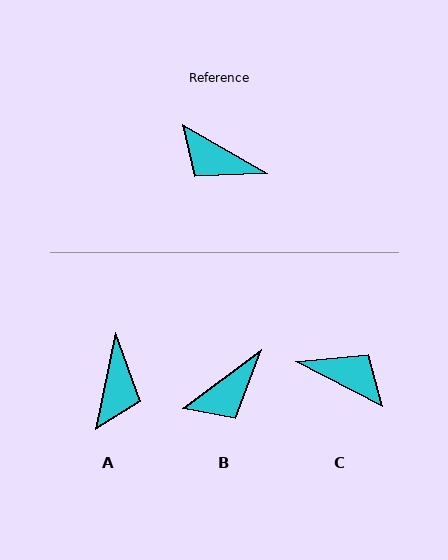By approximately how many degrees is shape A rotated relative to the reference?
Approximately 108 degrees counter-clockwise.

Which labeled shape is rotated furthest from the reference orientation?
C, about 177 degrees away.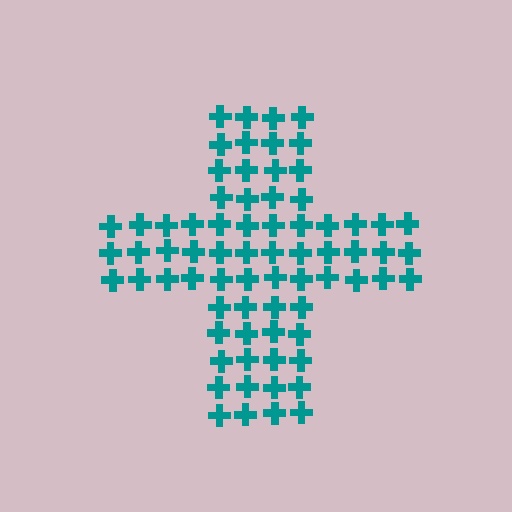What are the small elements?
The small elements are crosses.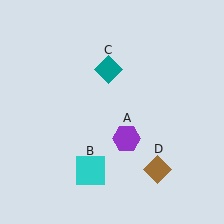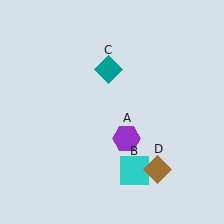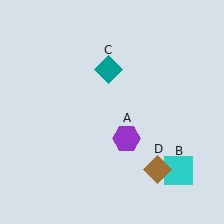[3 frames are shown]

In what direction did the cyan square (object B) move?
The cyan square (object B) moved right.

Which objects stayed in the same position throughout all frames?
Purple hexagon (object A) and teal diamond (object C) and brown diamond (object D) remained stationary.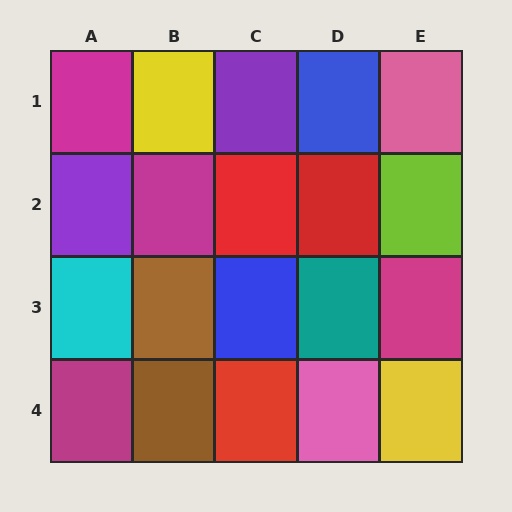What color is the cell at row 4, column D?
Pink.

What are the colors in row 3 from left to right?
Cyan, brown, blue, teal, magenta.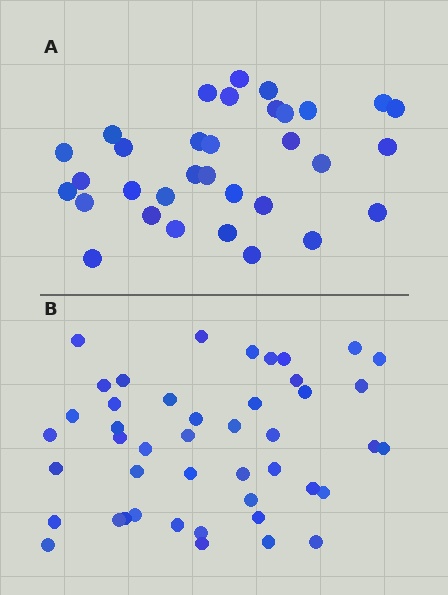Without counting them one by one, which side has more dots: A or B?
Region B (the bottom region) has more dots.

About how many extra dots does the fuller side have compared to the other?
Region B has roughly 12 or so more dots than region A.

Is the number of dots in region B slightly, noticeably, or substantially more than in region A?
Region B has noticeably more, but not dramatically so. The ratio is roughly 1.4 to 1.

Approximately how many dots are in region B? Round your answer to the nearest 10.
About 40 dots. (The exact count is 45, which rounds to 40.)